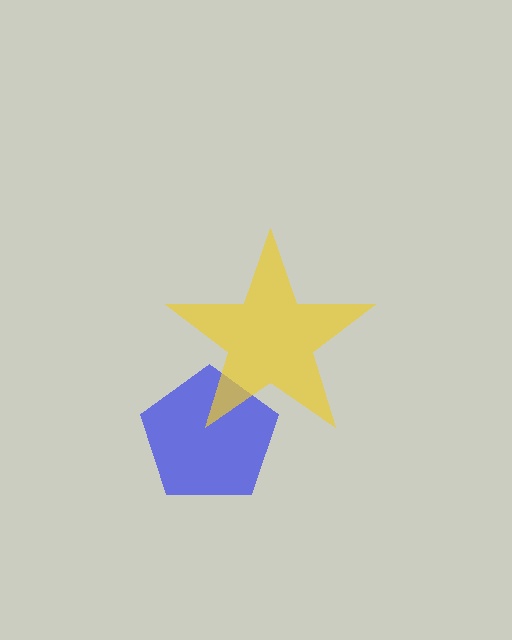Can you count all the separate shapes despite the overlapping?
Yes, there are 2 separate shapes.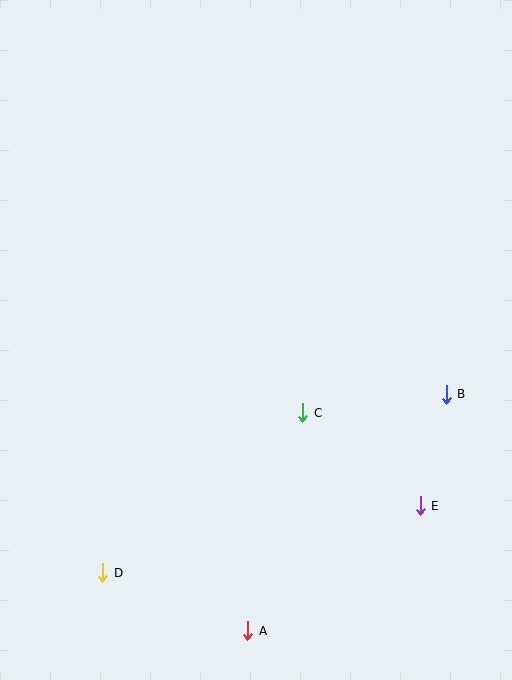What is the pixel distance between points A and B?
The distance between A and B is 309 pixels.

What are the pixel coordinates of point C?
Point C is at (303, 413).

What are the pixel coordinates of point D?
Point D is at (103, 573).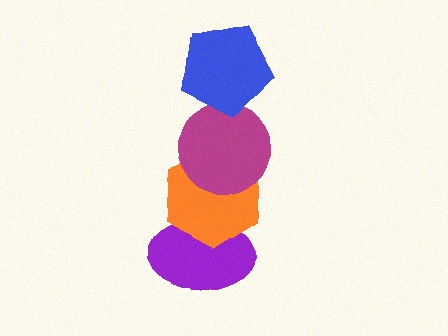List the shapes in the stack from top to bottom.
From top to bottom: the blue pentagon, the magenta circle, the orange hexagon, the purple ellipse.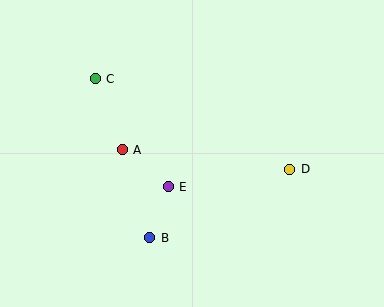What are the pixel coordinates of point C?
Point C is at (95, 79).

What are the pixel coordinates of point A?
Point A is at (122, 150).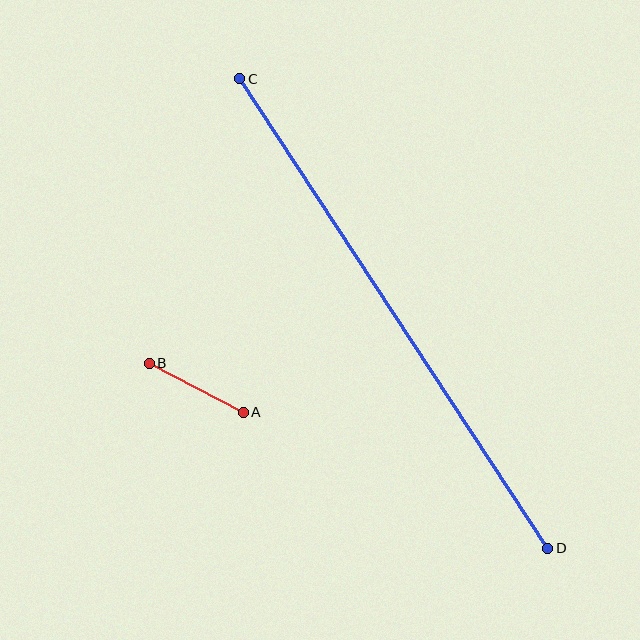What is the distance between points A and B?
The distance is approximately 106 pixels.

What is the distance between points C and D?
The distance is approximately 562 pixels.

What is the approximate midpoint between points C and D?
The midpoint is at approximately (394, 313) pixels.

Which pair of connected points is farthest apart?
Points C and D are farthest apart.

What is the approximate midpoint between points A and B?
The midpoint is at approximately (196, 388) pixels.